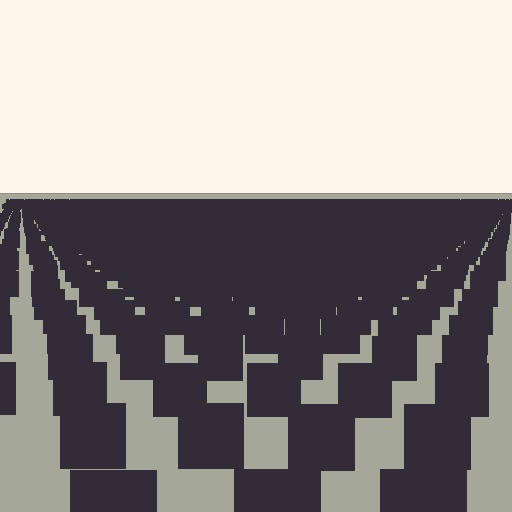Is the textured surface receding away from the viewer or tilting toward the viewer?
The surface is receding away from the viewer. Texture elements get smaller and denser toward the top.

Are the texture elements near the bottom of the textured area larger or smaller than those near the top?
Larger. Near the bottom, elements are closer to the viewer and appear at a bigger on-screen size.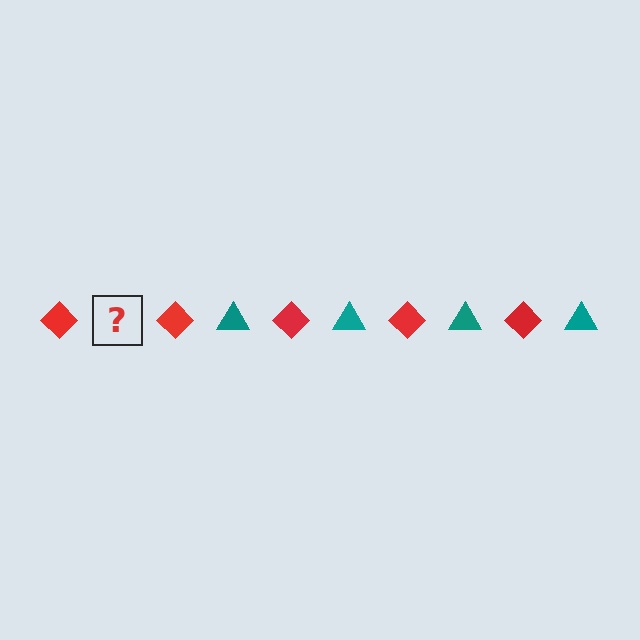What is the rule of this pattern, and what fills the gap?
The rule is that the pattern alternates between red diamond and teal triangle. The gap should be filled with a teal triangle.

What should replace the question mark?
The question mark should be replaced with a teal triangle.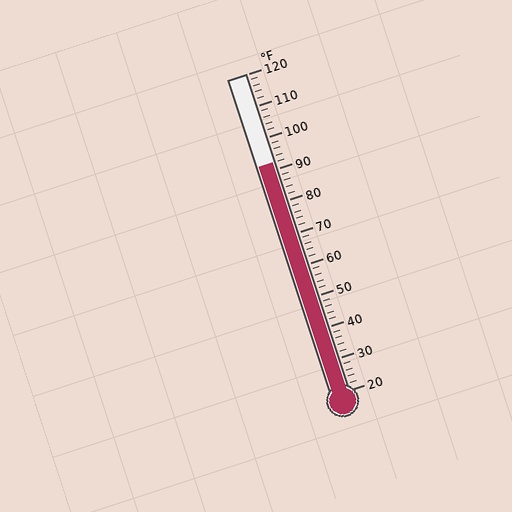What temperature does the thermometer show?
The thermometer shows approximately 92°F.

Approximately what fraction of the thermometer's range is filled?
The thermometer is filled to approximately 70% of its range.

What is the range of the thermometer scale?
The thermometer scale ranges from 20°F to 120°F.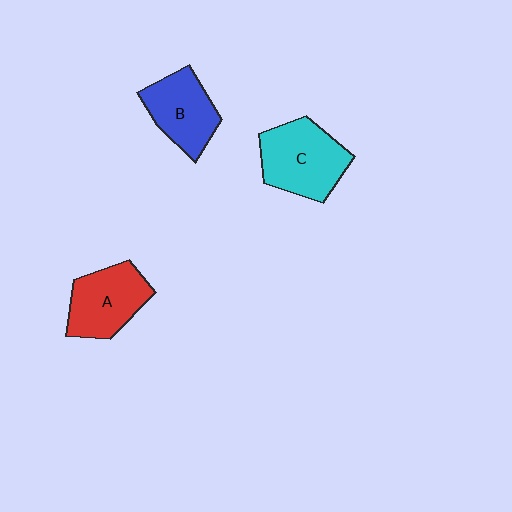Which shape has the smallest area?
Shape B (blue).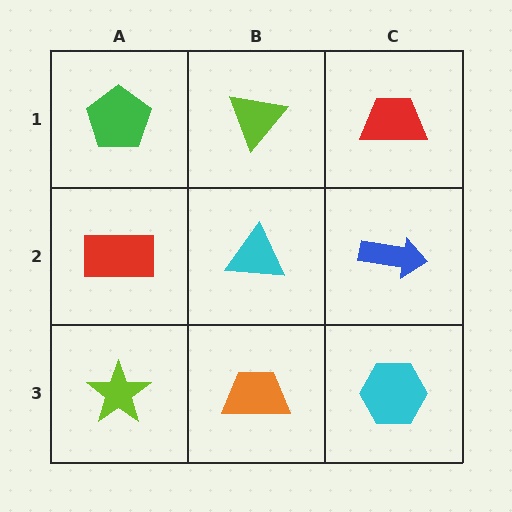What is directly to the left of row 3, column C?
An orange trapezoid.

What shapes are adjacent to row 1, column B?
A cyan triangle (row 2, column B), a green pentagon (row 1, column A), a red trapezoid (row 1, column C).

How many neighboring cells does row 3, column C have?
2.